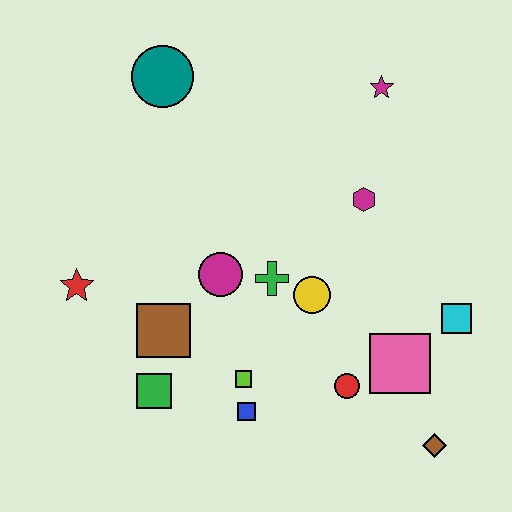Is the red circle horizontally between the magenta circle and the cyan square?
Yes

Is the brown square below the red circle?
No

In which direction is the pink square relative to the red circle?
The pink square is to the right of the red circle.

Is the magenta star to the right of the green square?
Yes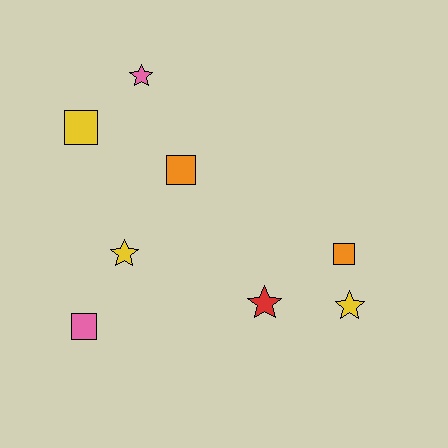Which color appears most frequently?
Yellow, with 3 objects.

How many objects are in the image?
There are 8 objects.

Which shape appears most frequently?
Star, with 4 objects.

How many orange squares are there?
There are 2 orange squares.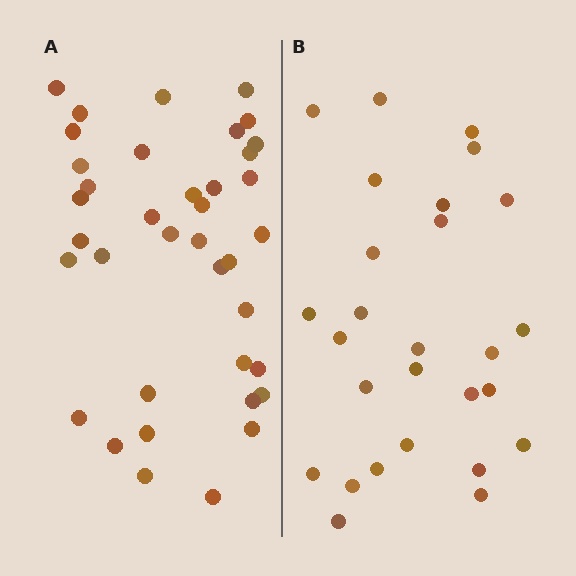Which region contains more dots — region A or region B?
Region A (the left region) has more dots.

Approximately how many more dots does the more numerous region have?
Region A has roughly 12 or so more dots than region B.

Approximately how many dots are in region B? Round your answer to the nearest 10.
About 30 dots. (The exact count is 27, which rounds to 30.)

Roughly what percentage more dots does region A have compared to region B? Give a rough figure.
About 40% more.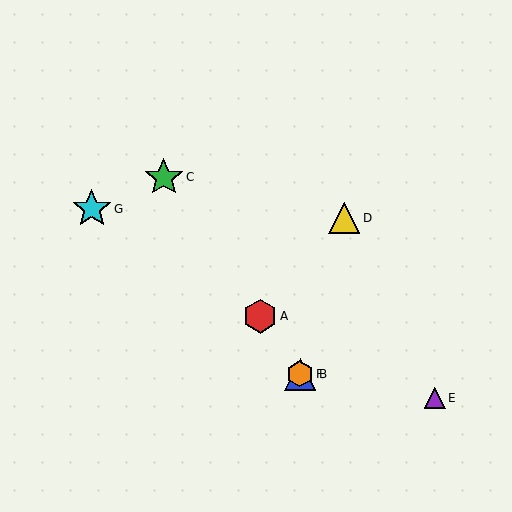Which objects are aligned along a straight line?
Objects A, B, C, F are aligned along a straight line.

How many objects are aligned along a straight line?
4 objects (A, B, C, F) are aligned along a straight line.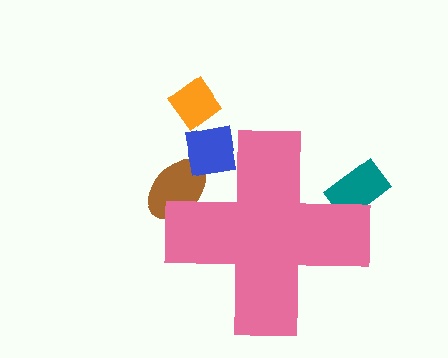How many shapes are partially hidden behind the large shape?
3 shapes are partially hidden.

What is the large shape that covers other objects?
A pink cross.